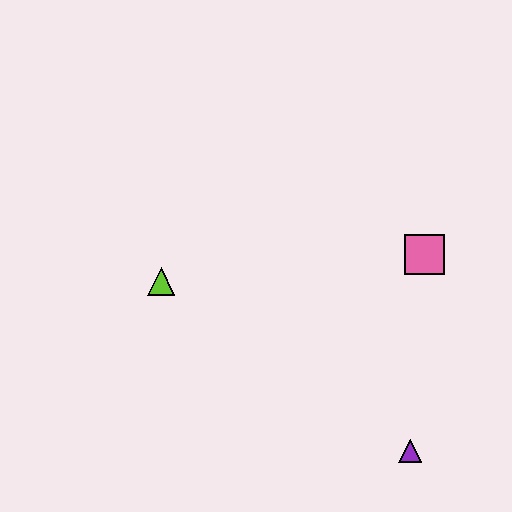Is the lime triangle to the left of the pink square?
Yes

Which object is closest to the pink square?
The purple triangle is closest to the pink square.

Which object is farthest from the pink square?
The lime triangle is farthest from the pink square.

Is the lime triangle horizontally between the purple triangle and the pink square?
No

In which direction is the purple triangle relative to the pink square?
The purple triangle is below the pink square.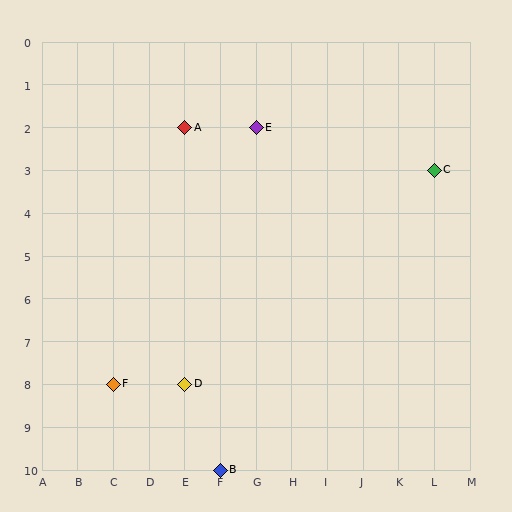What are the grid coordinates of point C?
Point C is at grid coordinates (L, 3).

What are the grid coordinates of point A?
Point A is at grid coordinates (E, 2).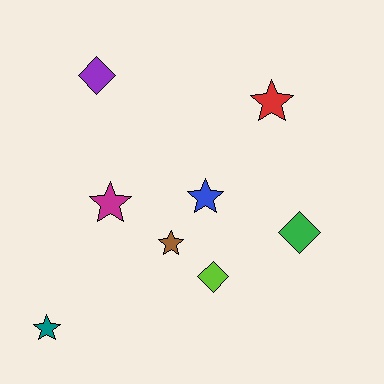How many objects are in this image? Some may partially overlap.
There are 8 objects.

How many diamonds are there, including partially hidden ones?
There are 3 diamonds.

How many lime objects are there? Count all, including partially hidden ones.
There is 1 lime object.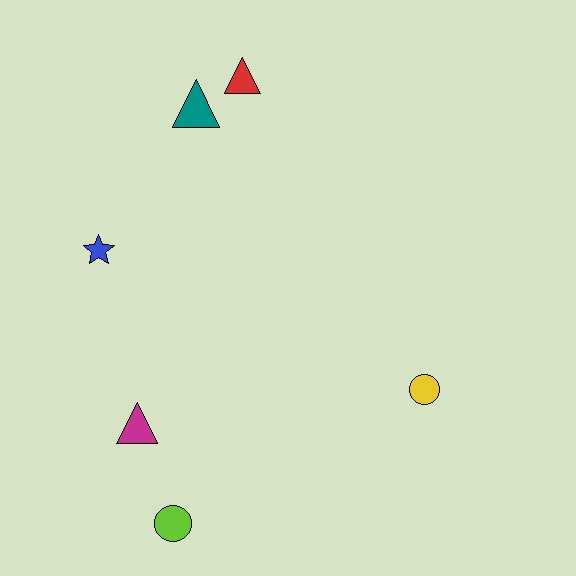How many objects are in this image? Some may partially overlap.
There are 6 objects.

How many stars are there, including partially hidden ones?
There is 1 star.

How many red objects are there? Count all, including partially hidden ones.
There is 1 red object.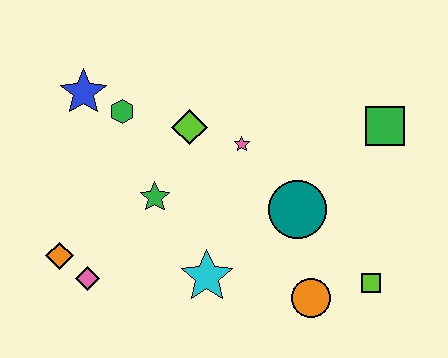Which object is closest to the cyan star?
The green star is closest to the cyan star.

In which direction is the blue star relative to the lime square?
The blue star is to the left of the lime square.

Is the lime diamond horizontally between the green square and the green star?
Yes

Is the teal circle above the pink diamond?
Yes